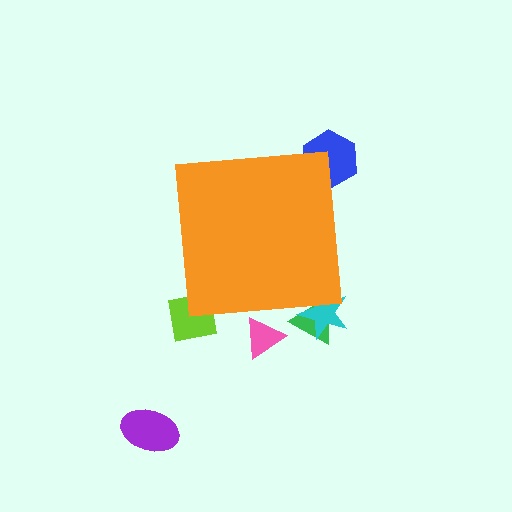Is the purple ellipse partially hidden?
No, the purple ellipse is fully visible.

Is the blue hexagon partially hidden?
Yes, the blue hexagon is partially hidden behind the orange square.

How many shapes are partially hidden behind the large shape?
5 shapes are partially hidden.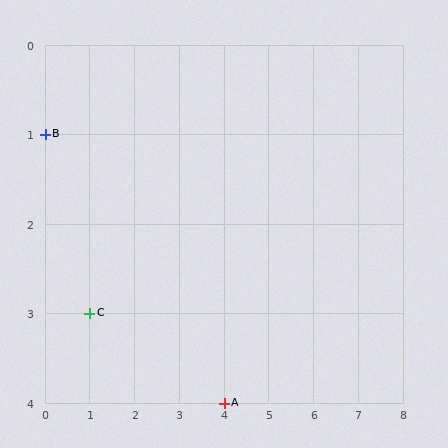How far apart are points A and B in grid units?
Points A and B are 4 columns and 3 rows apart (about 5.0 grid units diagonally).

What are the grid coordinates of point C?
Point C is at grid coordinates (1, 3).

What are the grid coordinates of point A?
Point A is at grid coordinates (4, 4).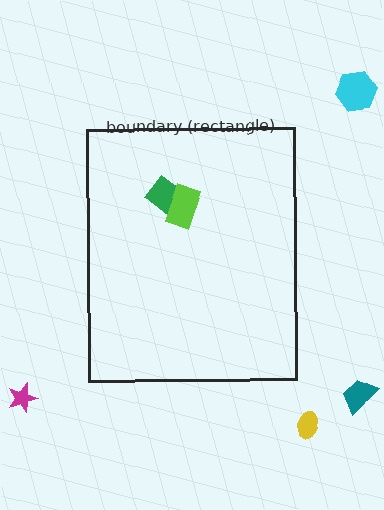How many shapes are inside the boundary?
2 inside, 4 outside.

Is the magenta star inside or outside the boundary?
Outside.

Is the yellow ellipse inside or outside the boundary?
Outside.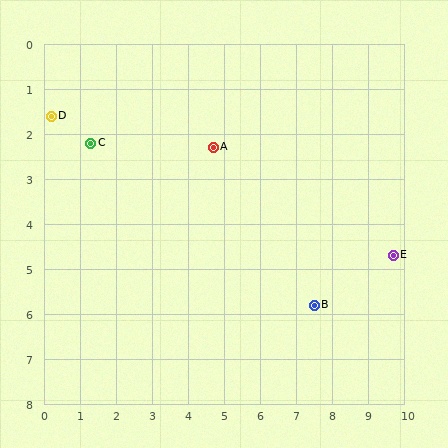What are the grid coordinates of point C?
Point C is at approximately (1.3, 2.2).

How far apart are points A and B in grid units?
Points A and B are about 4.5 grid units apart.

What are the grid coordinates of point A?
Point A is at approximately (4.7, 2.3).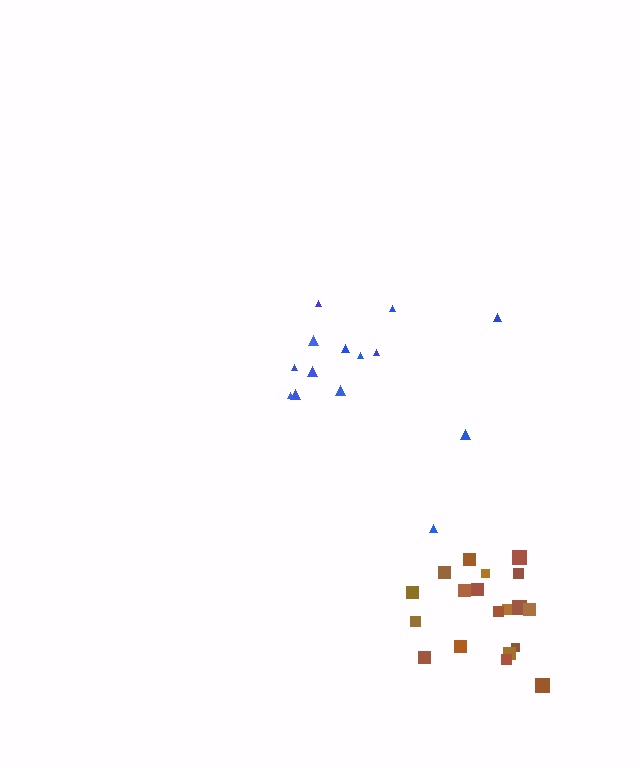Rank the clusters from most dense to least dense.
brown, blue.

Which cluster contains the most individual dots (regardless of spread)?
Brown (19).